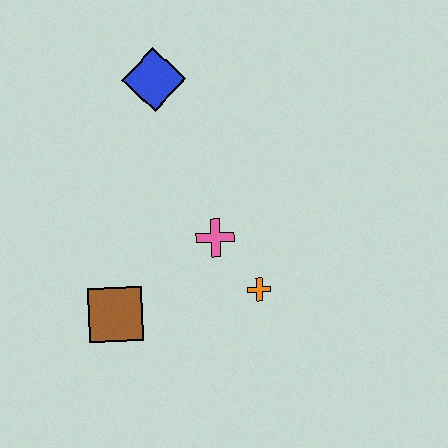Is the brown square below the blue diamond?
Yes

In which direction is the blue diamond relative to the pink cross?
The blue diamond is above the pink cross.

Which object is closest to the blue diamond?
The pink cross is closest to the blue diamond.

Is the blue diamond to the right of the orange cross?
No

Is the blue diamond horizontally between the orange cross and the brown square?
Yes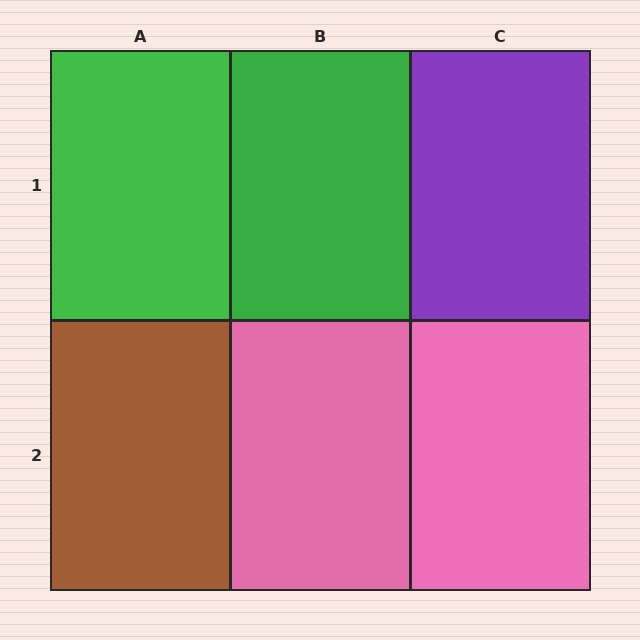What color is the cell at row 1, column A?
Green.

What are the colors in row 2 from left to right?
Brown, pink, pink.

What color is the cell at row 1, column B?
Green.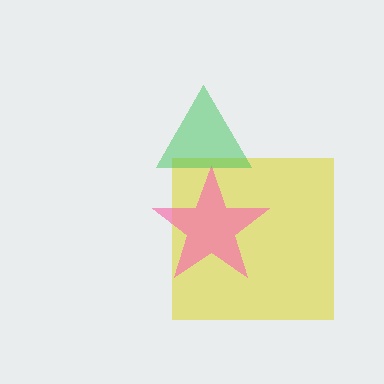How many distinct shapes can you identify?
There are 3 distinct shapes: a yellow square, a pink star, a green triangle.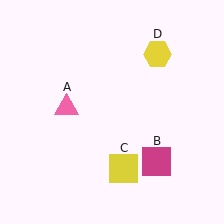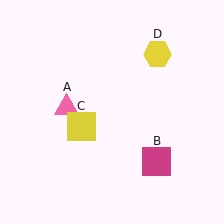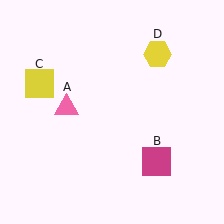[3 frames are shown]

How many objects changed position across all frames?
1 object changed position: yellow square (object C).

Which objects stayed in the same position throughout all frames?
Pink triangle (object A) and magenta square (object B) and yellow hexagon (object D) remained stationary.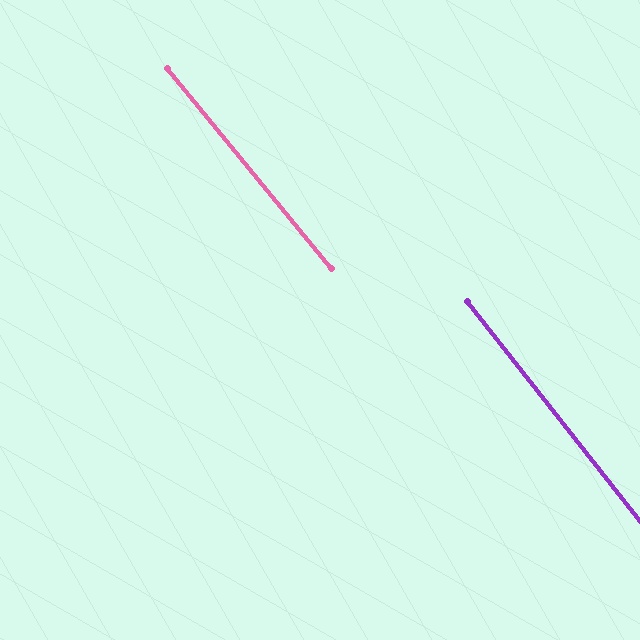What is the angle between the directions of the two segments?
Approximately 1 degree.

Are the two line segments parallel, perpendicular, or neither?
Parallel — their directions differ by only 1.0°.